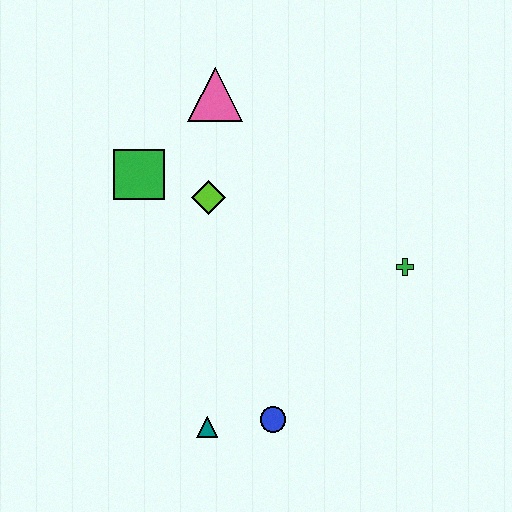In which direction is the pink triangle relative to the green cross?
The pink triangle is to the left of the green cross.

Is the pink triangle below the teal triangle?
No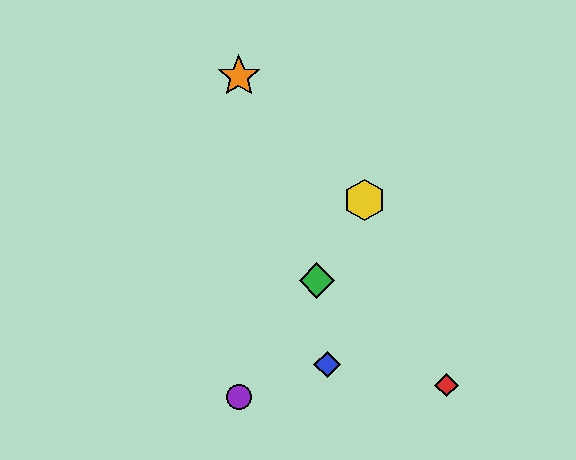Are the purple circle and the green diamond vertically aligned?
No, the purple circle is at x≈239 and the green diamond is at x≈317.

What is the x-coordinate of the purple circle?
The purple circle is at x≈239.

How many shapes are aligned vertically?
2 shapes (the purple circle, the orange star) are aligned vertically.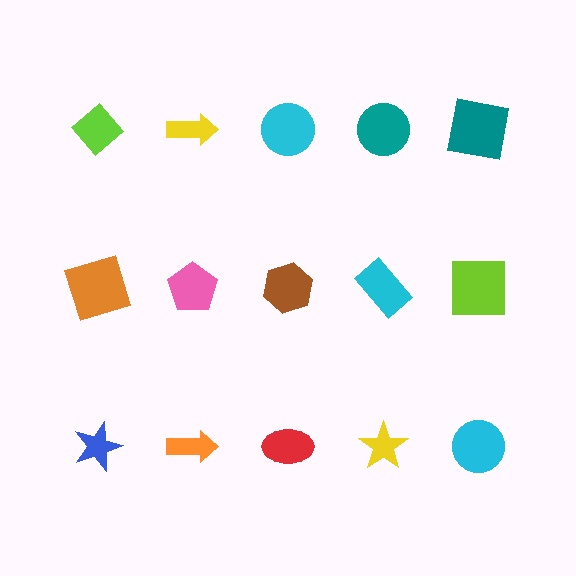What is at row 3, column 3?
A red ellipse.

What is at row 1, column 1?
A lime diamond.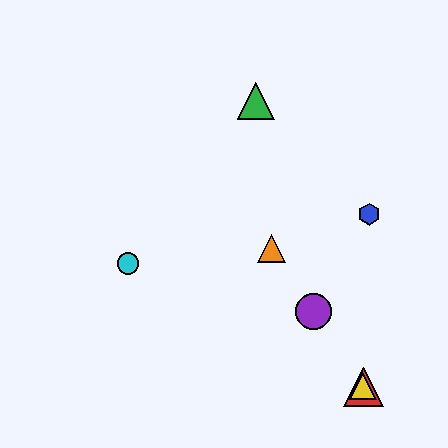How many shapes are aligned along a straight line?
4 shapes (the red triangle, the yellow triangle, the purple circle, the orange triangle) are aligned along a straight line.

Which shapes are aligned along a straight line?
The red triangle, the yellow triangle, the purple circle, the orange triangle are aligned along a straight line.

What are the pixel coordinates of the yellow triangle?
The yellow triangle is at (363, 386).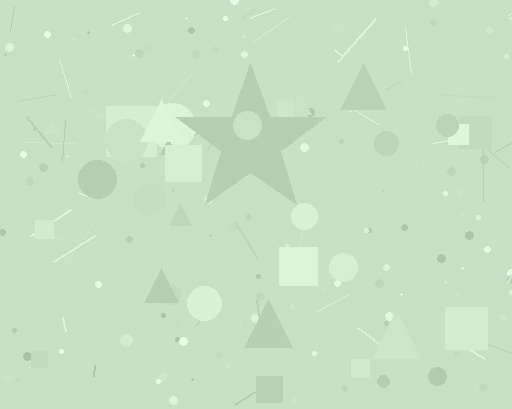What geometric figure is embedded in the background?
A star is embedded in the background.